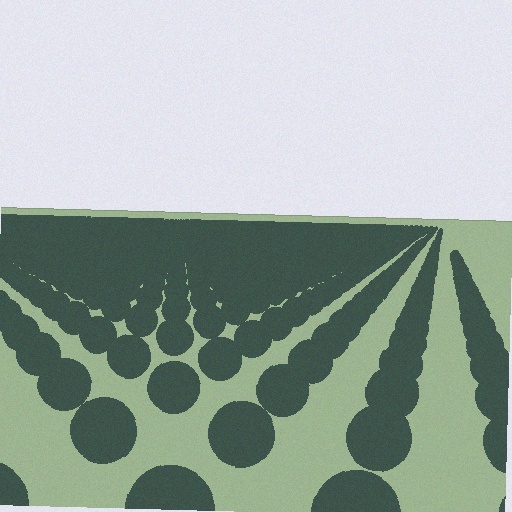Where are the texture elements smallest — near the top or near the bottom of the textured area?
Near the top.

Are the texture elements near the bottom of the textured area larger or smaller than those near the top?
Larger. Near the bottom, elements are closer to the viewer and appear at a bigger on-screen size.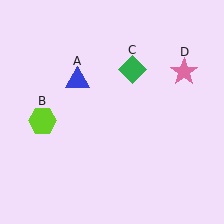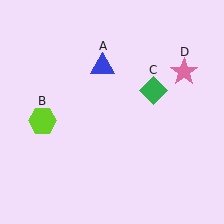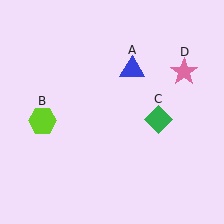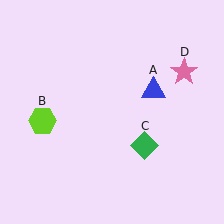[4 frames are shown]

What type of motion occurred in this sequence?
The blue triangle (object A), green diamond (object C) rotated clockwise around the center of the scene.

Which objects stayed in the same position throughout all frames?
Lime hexagon (object B) and pink star (object D) remained stationary.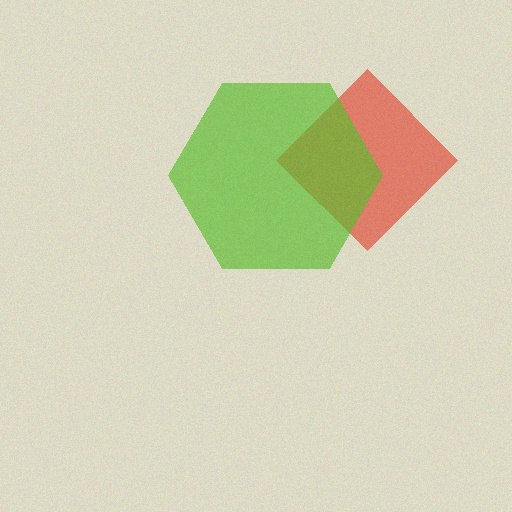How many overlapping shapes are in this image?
There are 2 overlapping shapes in the image.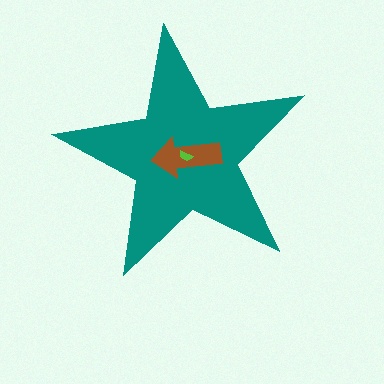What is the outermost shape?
The teal star.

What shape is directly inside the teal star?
The brown arrow.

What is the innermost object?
The lime semicircle.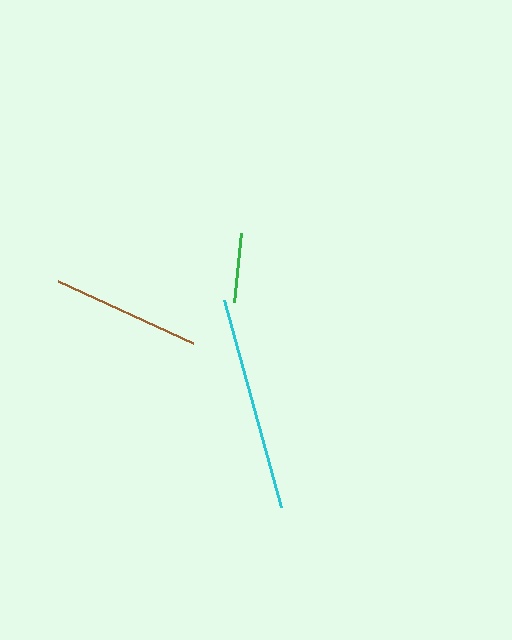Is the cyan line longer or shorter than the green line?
The cyan line is longer than the green line.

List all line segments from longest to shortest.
From longest to shortest: cyan, brown, green.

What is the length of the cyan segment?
The cyan segment is approximately 215 pixels long.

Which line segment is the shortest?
The green line is the shortest at approximately 70 pixels.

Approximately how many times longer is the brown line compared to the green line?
The brown line is approximately 2.1 times the length of the green line.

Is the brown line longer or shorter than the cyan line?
The cyan line is longer than the brown line.